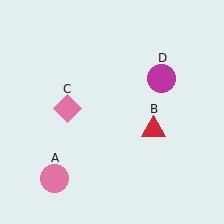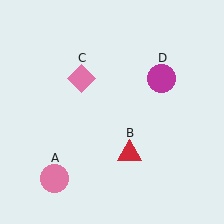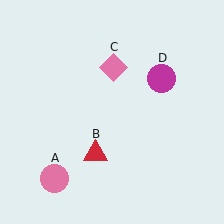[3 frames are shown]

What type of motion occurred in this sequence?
The red triangle (object B), pink diamond (object C) rotated clockwise around the center of the scene.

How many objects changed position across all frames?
2 objects changed position: red triangle (object B), pink diamond (object C).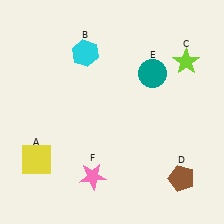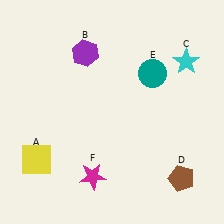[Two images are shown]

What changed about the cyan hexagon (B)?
In Image 1, B is cyan. In Image 2, it changed to purple.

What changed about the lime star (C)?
In Image 1, C is lime. In Image 2, it changed to cyan.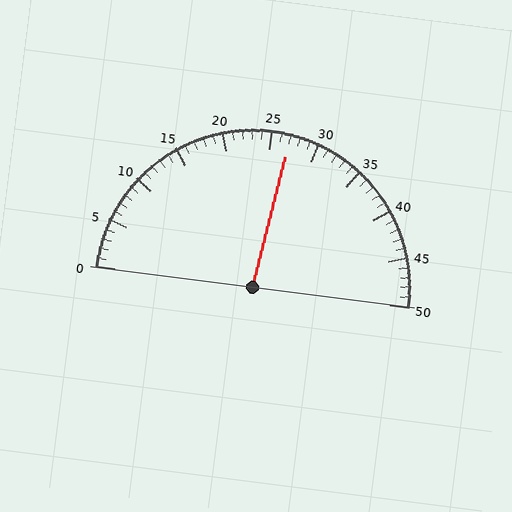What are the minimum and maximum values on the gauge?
The gauge ranges from 0 to 50.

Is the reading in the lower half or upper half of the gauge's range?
The reading is in the upper half of the range (0 to 50).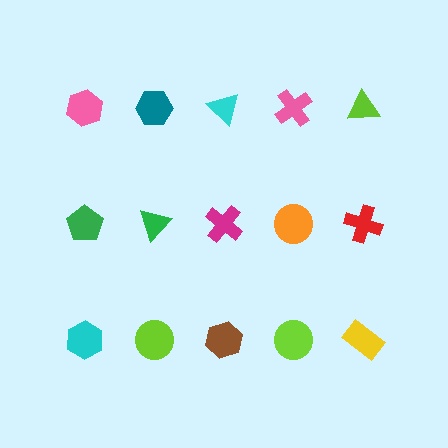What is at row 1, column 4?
A pink cross.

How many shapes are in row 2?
5 shapes.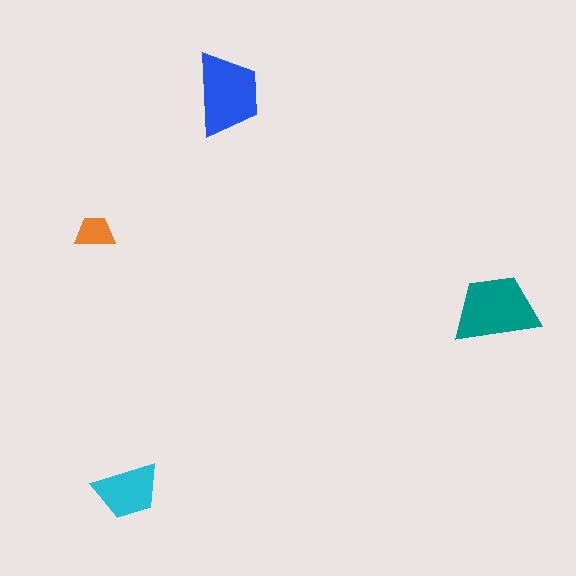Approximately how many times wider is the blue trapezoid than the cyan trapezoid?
About 1.5 times wider.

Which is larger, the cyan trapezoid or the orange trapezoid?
The cyan one.